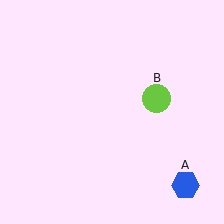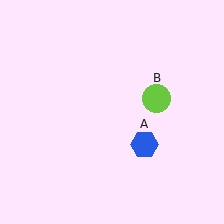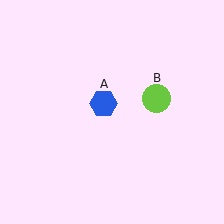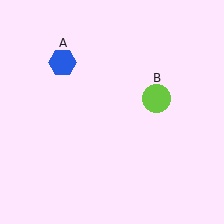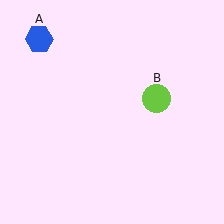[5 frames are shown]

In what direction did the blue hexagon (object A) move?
The blue hexagon (object A) moved up and to the left.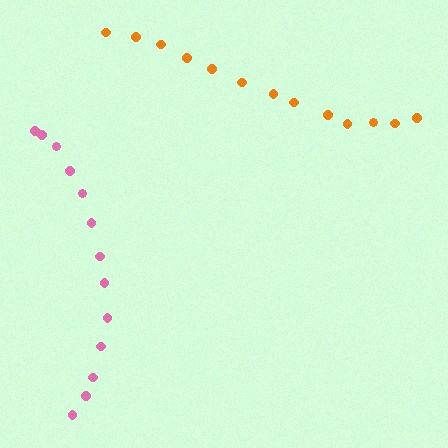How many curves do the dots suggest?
There are 2 distinct paths.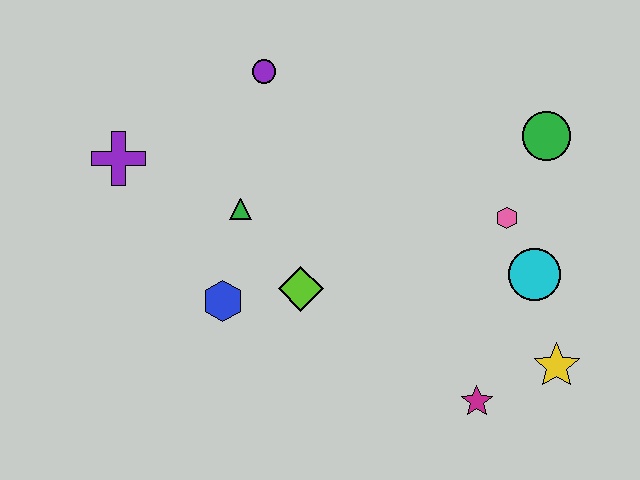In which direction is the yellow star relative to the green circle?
The yellow star is below the green circle.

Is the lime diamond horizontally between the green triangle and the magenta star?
Yes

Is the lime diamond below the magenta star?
No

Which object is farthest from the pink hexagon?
The purple cross is farthest from the pink hexagon.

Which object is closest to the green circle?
The pink hexagon is closest to the green circle.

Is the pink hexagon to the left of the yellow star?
Yes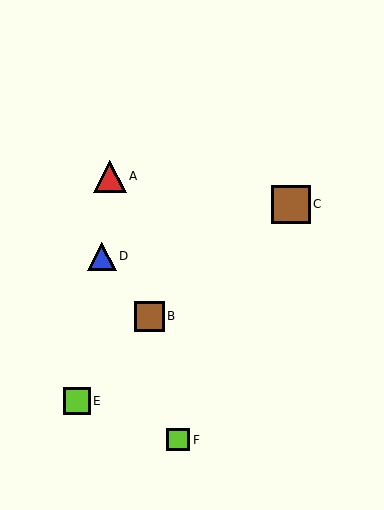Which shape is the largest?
The brown square (labeled C) is the largest.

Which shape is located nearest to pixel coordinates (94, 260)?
The blue triangle (labeled D) at (102, 256) is nearest to that location.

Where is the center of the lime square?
The center of the lime square is at (77, 401).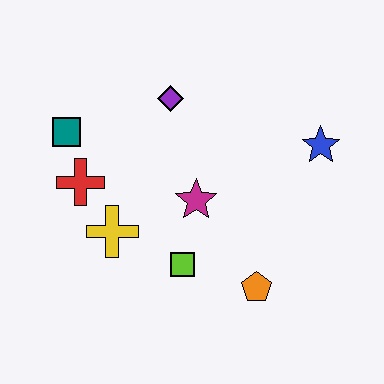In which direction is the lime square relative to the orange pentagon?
The lime square is to the left of the orange pentagon.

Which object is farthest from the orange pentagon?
The teal square is farthest from the orange pentagon.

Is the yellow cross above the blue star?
No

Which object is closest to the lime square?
The magenta star is closest to the lime square.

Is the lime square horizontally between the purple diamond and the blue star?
Yes